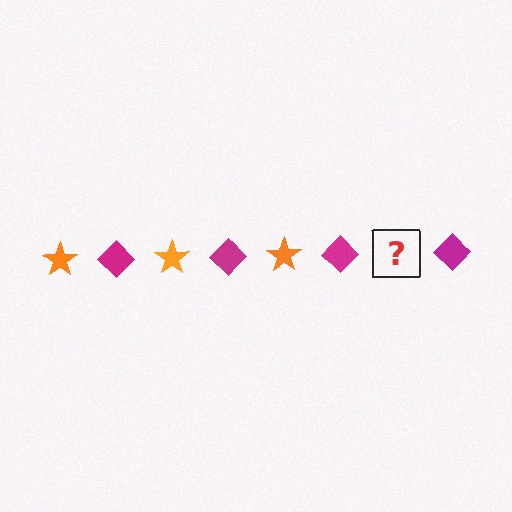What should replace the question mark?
The question mark should be replaced with an orange star.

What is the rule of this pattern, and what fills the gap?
The rule is that the pattern alternates between orange star and magenta diamond. The gap should be filled with an orange star.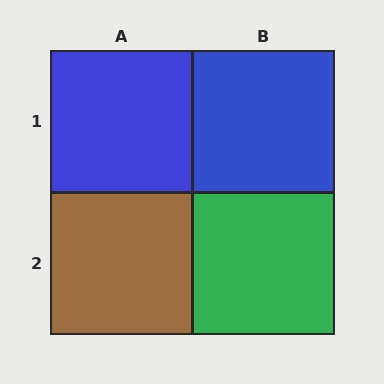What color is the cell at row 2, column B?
Green.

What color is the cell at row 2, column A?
Brown.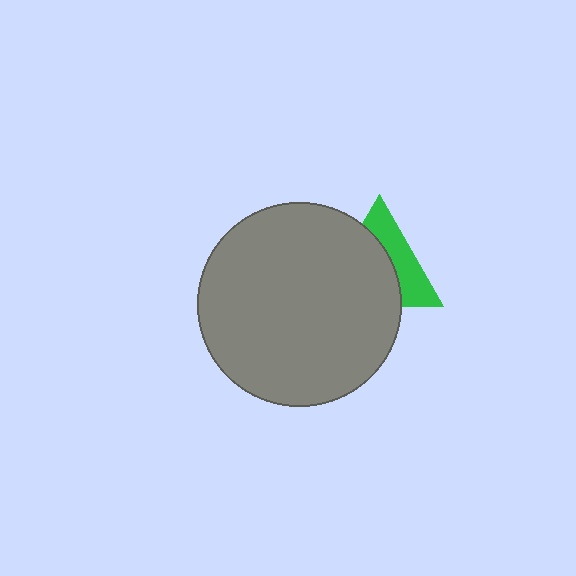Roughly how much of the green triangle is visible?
A small part of it is visible (roughly 41%).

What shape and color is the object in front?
The object in front is a gray circle.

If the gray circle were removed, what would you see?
You would see the complete green triangle.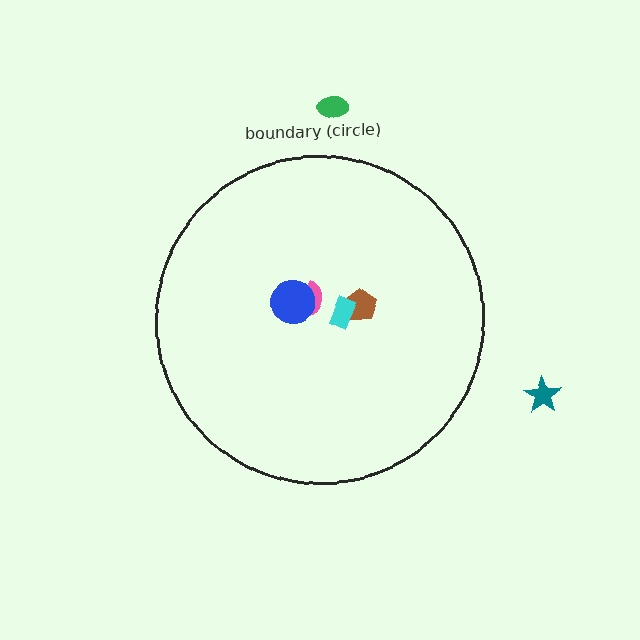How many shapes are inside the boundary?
4 inside, 2 outside.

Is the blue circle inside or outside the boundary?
Inside.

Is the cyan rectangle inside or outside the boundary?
Inside.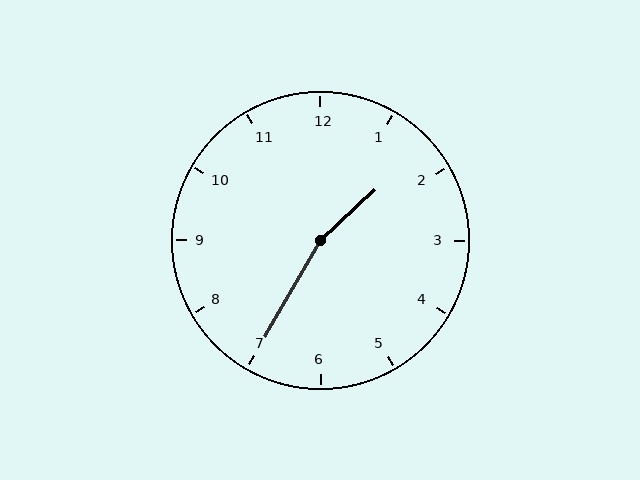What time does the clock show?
1:35.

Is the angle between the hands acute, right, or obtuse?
It is obtuse.